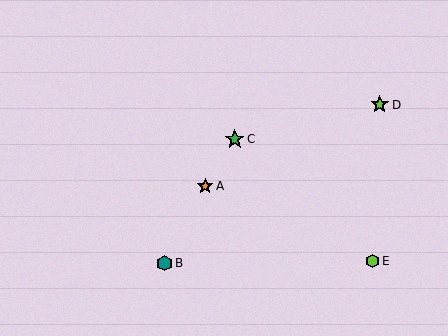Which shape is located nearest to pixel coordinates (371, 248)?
The lime hexagon (labeled E) at (372, 261) is nearest to that location.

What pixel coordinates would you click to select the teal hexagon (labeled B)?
Click at (164, 263) to select the teal hexagon B.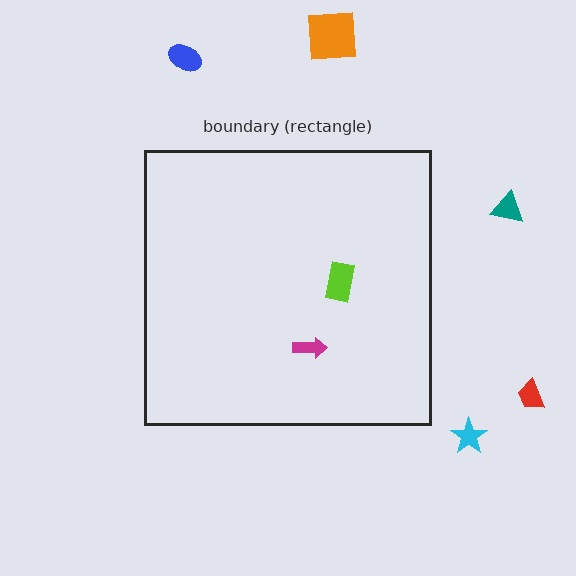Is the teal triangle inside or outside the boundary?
Outside.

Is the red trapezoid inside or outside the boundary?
Outside.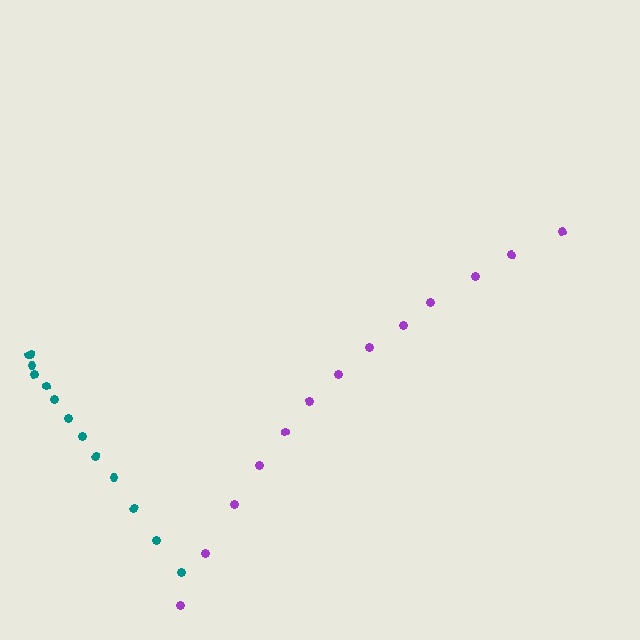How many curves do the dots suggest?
There are 2 distinct paths.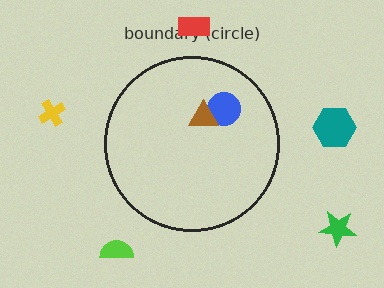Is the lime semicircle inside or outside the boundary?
Outside.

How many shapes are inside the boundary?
2 inside, 5 outside.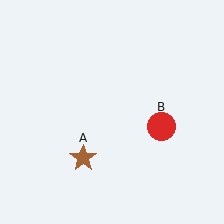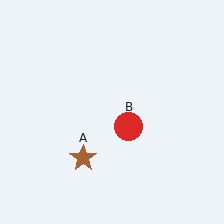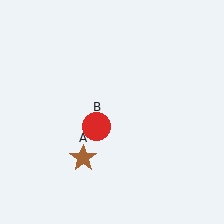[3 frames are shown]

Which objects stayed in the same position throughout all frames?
Brown star (object A) remained stationary.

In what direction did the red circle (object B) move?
The red circle (object B) moved left.